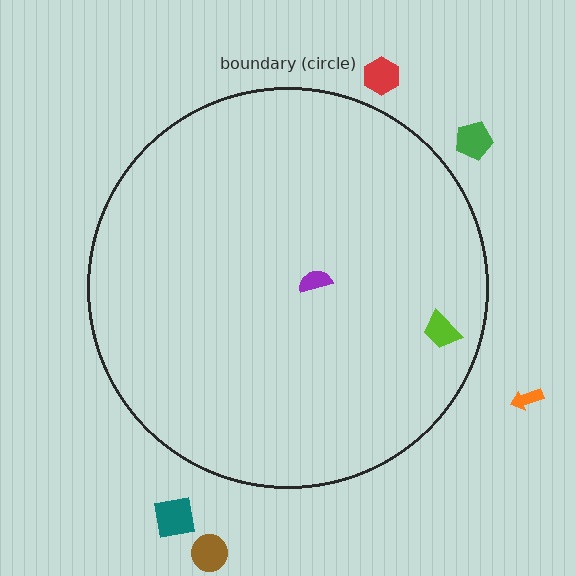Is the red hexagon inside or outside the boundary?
Outside.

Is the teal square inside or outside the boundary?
Outside.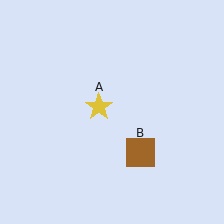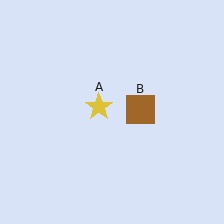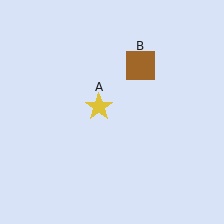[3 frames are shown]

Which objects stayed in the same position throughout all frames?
Yellow star (object A) remained stationary.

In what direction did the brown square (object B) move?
The brown square (object B) moved up.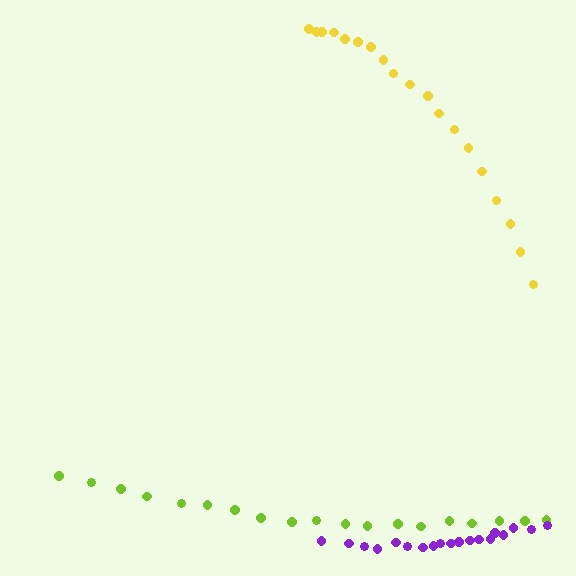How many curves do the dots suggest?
There are 3 distinct paths.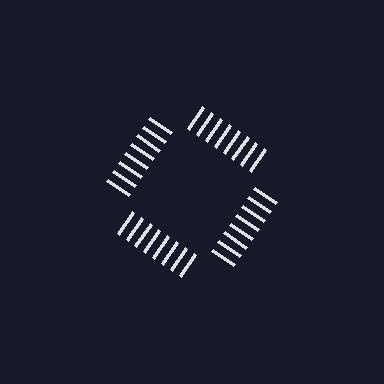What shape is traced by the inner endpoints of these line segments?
An illusory square — the line segments terminate on its edges but no continuous stroke is drawn.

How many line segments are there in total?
32 — 8 along each of the 4 edges.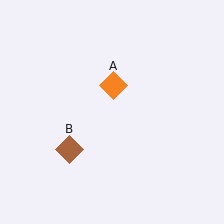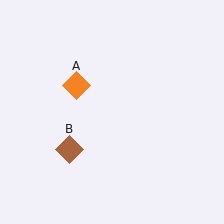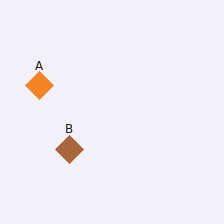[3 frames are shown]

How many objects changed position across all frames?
1 object changed position: orange diamond (object A).